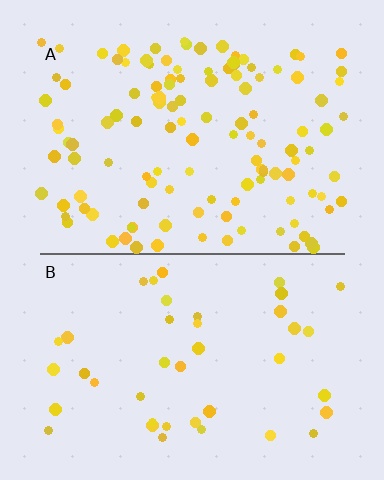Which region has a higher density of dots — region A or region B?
A (the top).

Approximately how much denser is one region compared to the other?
Approximately 2.9× — region A over region B.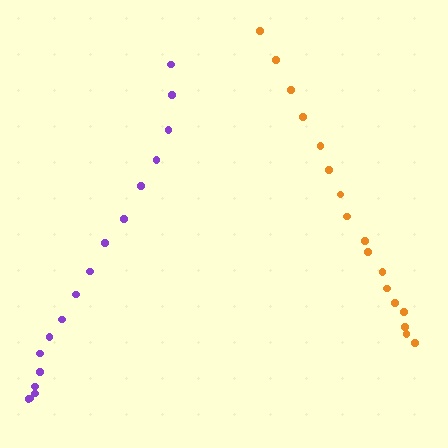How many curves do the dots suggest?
There are 2 distinct paths.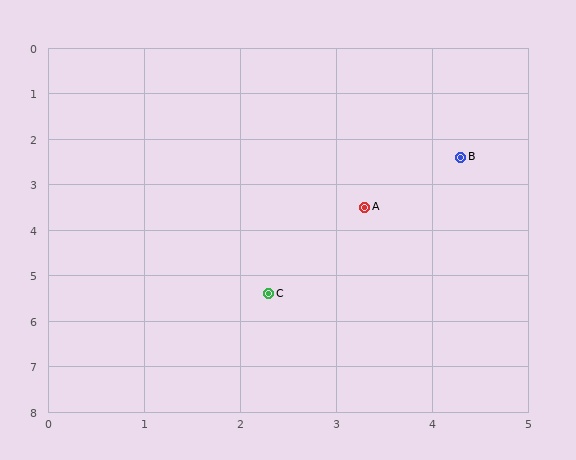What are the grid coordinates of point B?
Point B is at approximately (4.3, 2.4).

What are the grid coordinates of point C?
Point C is at approximately (2.3, 5.4).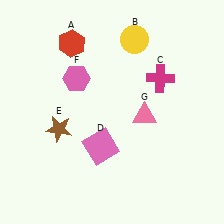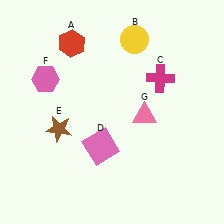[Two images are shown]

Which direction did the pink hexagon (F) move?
The pink hexagon (F) moved left.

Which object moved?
The pink hexagon (F) moved left.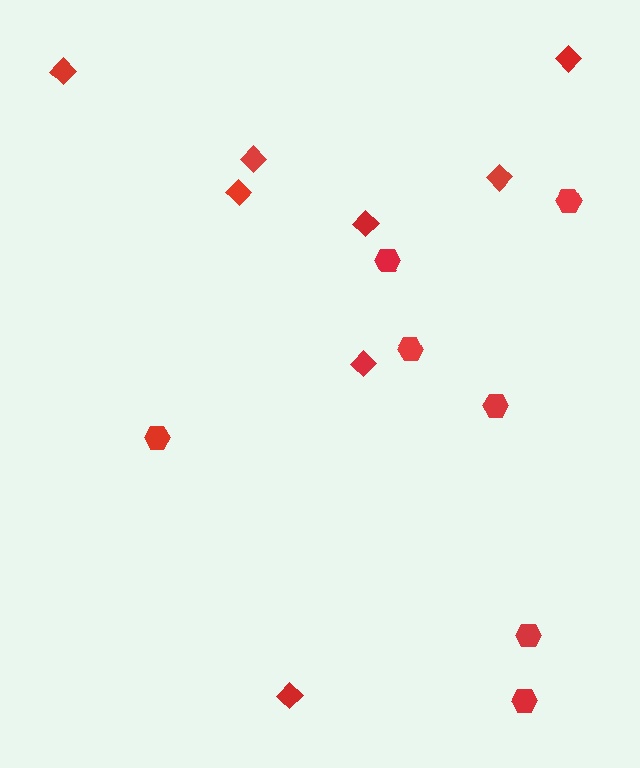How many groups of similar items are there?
There are 2 groups: one group of hexagons (7) and one group of diamonds (8).